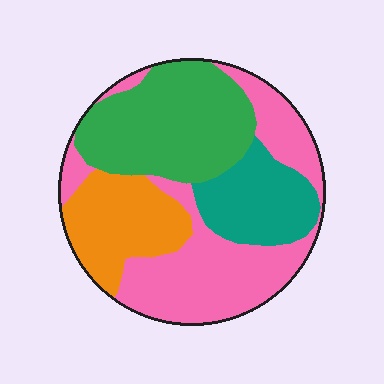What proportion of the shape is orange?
Orange takes up less than a quarter of the shape.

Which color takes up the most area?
Pink, at roughly 35%.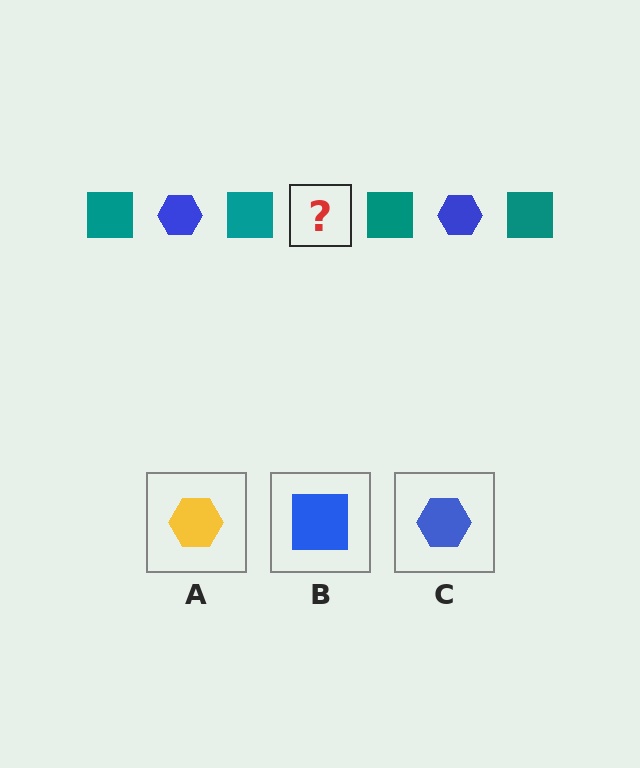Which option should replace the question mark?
Option C.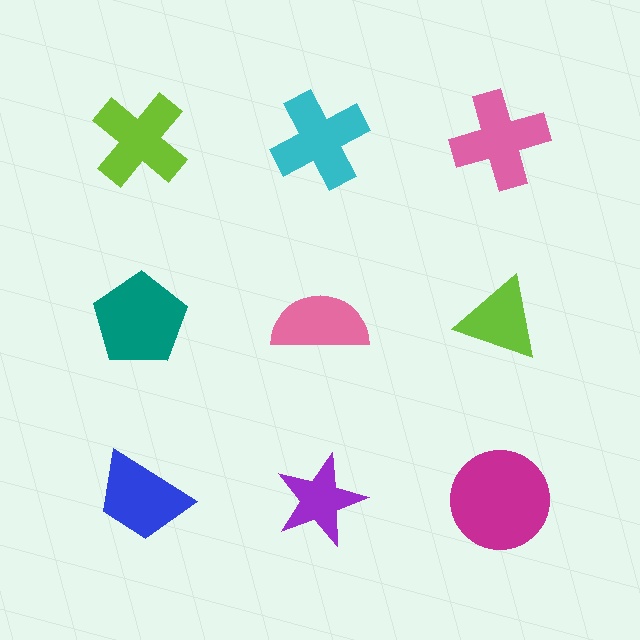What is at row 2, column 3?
A lime triangle.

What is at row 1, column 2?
A cyan cross.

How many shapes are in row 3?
3 shapes.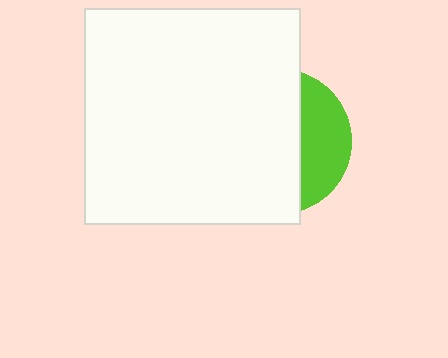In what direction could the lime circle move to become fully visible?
The lime circle could move right. That would shift it out from behind the white square entirely.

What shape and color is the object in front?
The object in front is a white square.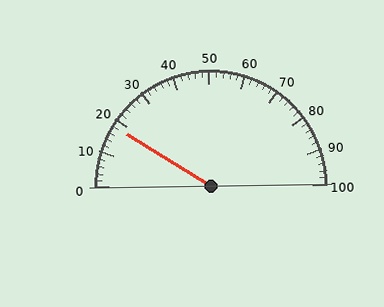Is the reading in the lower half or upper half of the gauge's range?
The reading is in the lower half of the range (0 to 100).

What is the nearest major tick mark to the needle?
The nearest major tick mark is 20.